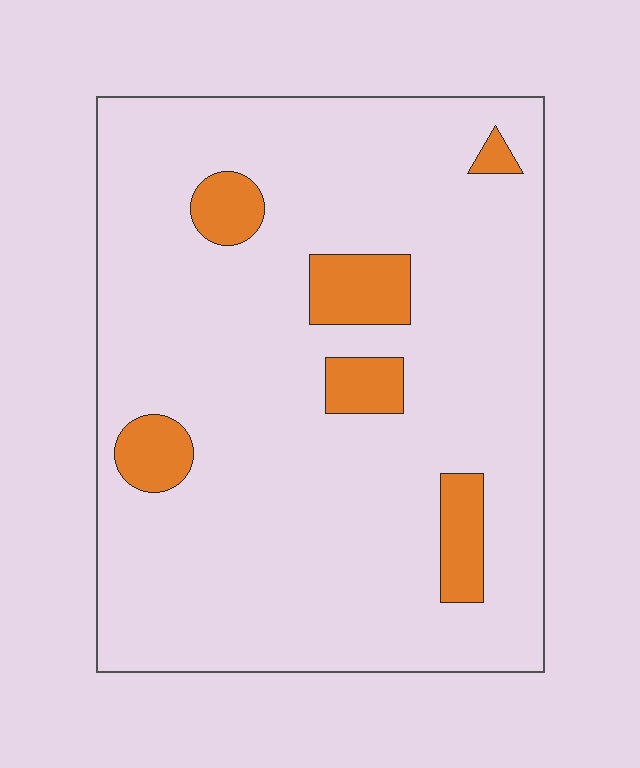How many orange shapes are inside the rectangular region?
6.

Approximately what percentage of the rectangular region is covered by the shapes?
Approximately 10%.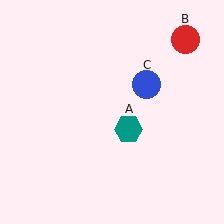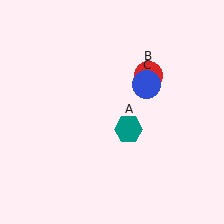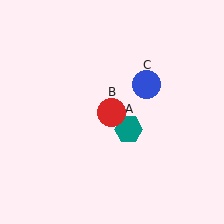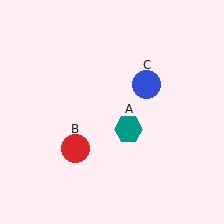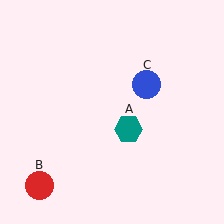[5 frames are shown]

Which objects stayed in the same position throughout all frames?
Teal hexagon (object A) and blue circle (object C) remained stationary.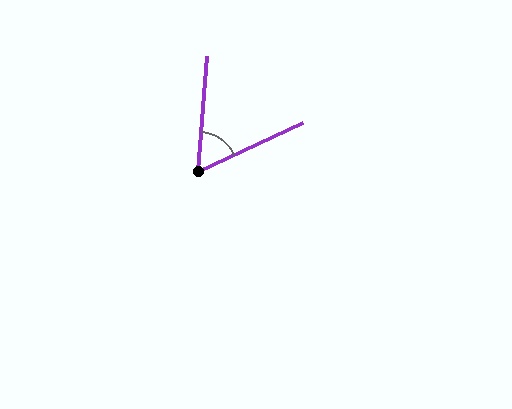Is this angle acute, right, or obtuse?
It is acute.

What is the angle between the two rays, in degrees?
Approximately 60 degrees.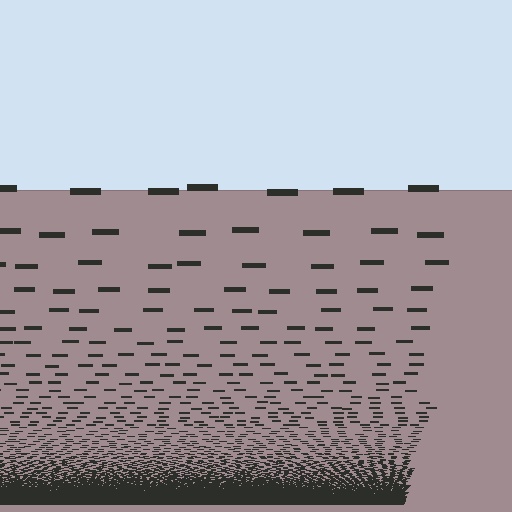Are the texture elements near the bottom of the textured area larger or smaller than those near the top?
Smaller. The gradient is inverted — elements near the bottom are smaller and denser.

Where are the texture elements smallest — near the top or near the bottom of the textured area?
Near the bottom.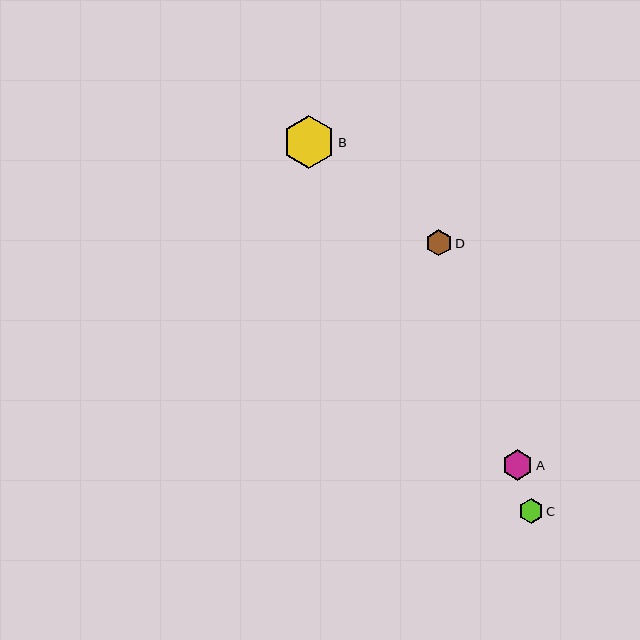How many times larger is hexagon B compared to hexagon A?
Hexagon B is approximately 1.7 times the size of hexagon A.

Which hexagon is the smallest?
Hexagon C is the smallest with a size of approximately 24 pixels.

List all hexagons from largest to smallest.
From largest to smallest: B, A, D, C.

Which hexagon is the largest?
Hexagon B is the largest with a size of approximately 53 pixels.